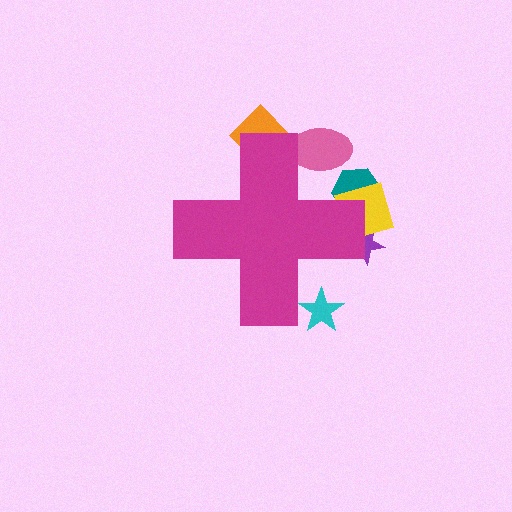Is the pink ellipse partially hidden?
Yes, the pink ellipse is partially hidden behind the magenta cross.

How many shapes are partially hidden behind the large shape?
6 shapes are partially hidden.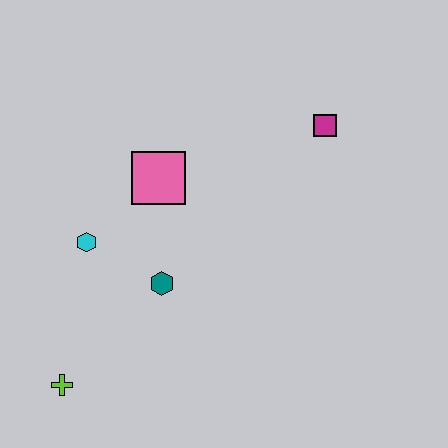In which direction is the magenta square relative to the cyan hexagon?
The magenta square is to the right of the cyan hexagon.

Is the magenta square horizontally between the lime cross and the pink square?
No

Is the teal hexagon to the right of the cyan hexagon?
Yes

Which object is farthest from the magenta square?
The lime cross is farthest from the magenta square.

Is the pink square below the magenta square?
Yes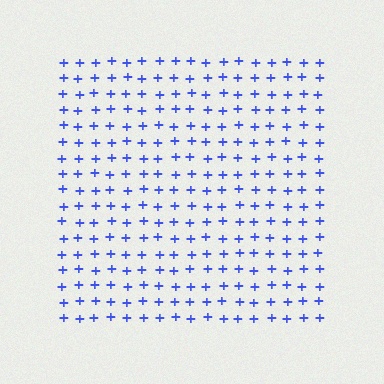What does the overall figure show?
The overall figure shows a square.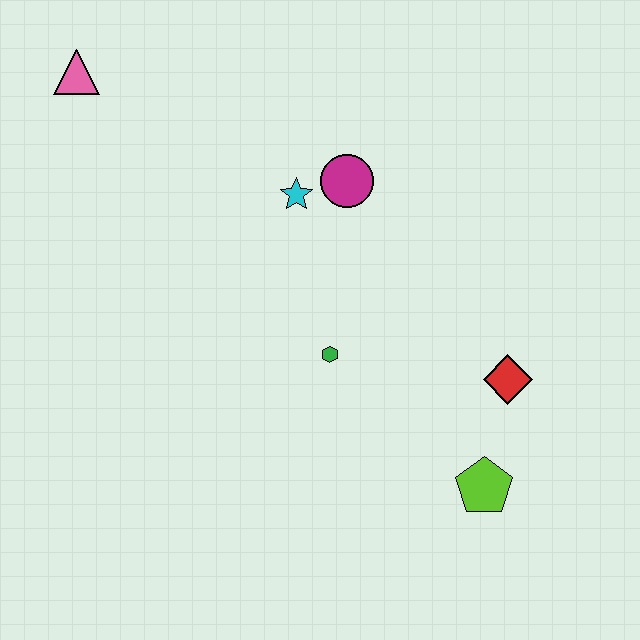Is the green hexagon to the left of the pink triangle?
No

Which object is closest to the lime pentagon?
The red diamond is closest to the lime pentagon.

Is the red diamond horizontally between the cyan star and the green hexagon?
No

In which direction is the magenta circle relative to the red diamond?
The magenta circle is above the red diamond.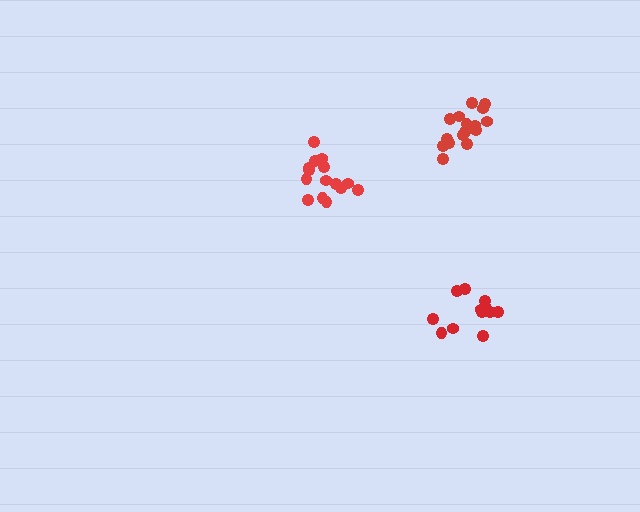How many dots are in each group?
Group 1: 15 dots, Group 2: 16 dots, Group 3: 12 dots (43 total).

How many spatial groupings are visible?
There are 3 spatial groupings.